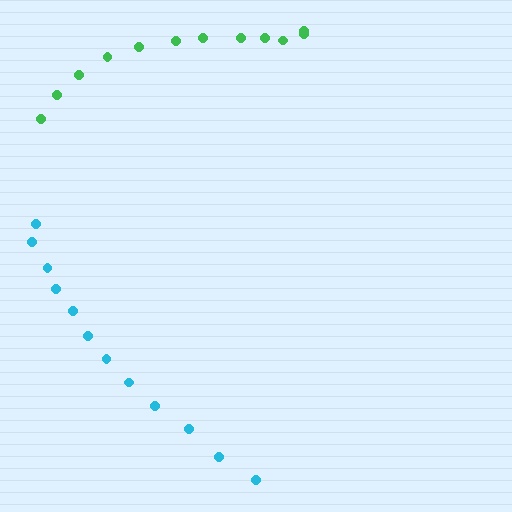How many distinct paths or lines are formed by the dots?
There are 2 distinct paths.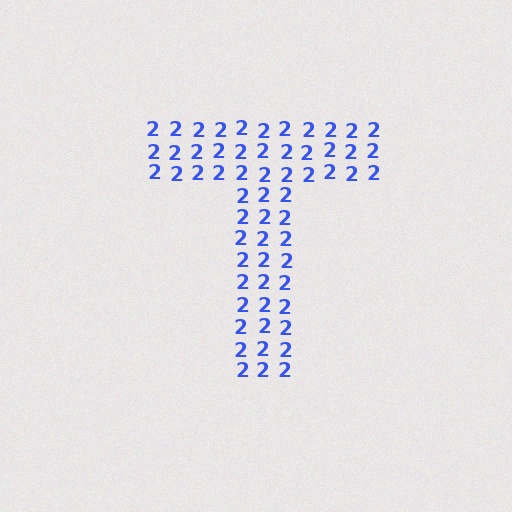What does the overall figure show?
The overall figure shows the letter T.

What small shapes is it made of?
It is made of small digit 2's.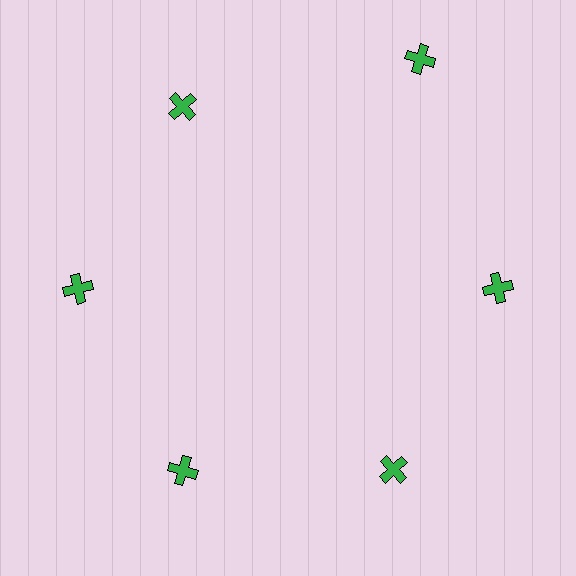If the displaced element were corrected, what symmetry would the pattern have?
It would have 6-fold rotational symmetry — the pattern would map onto itself every 60 degrees.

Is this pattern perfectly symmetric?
No. The 6 green crosses are arranged in a ring, but one element near the 1 o'clock position is pushed outward from the center, breaking the 6-fold rotational symmetry.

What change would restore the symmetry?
The symmetry would be restored by moving it inward, back onto the ring so that all 6 crosses sit at equal angles and equal distance from the center.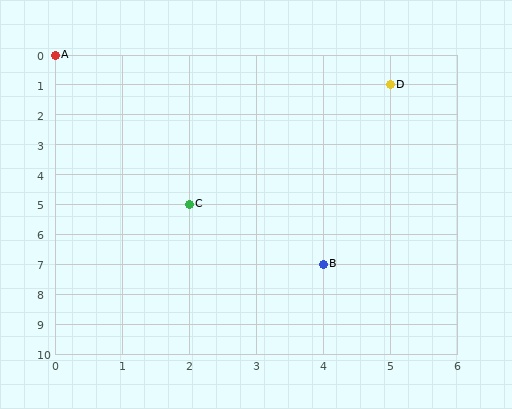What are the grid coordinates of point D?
Point D is at grid coordinates (5, 1).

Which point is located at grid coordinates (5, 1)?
Point D is at (5, 1).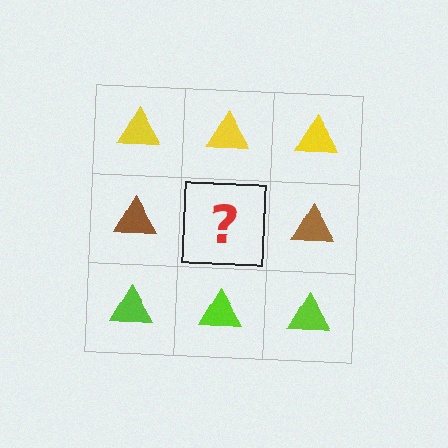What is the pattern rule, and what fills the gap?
The rule is that each row has a consistent color. The gap should be filled with a brown triangle.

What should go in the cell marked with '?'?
The missing cell should contain a brown triangle.